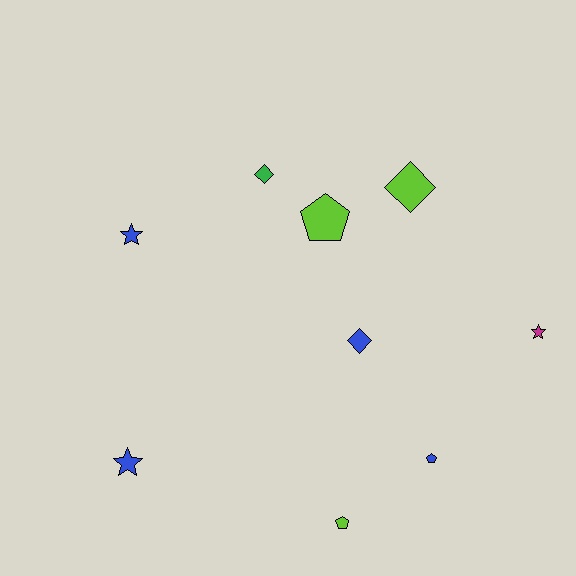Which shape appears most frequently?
Diamond, with 3 objects.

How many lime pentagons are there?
There are 2 lime pentagons.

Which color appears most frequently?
Blue, with 4 objects.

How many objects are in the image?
There are 9 objects.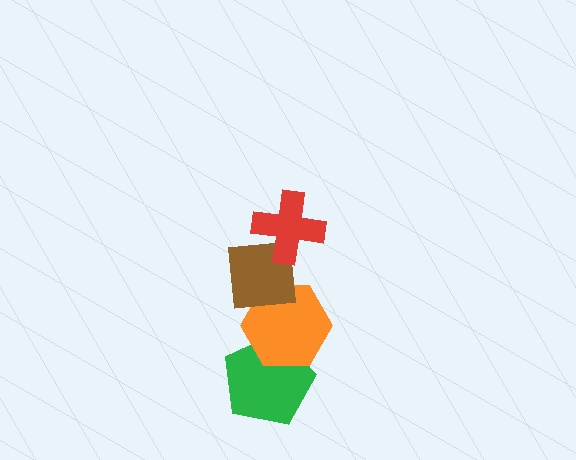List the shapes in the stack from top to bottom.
From top to bottom: the red cross, the brown square, the orange hexagon, the green pentagon.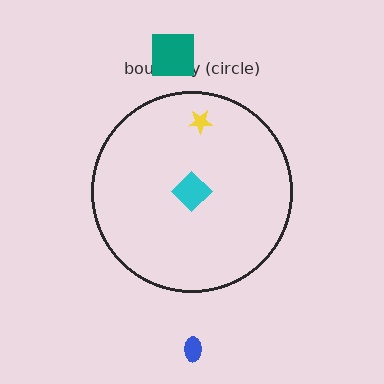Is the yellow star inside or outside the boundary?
Inside.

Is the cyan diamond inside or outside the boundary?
Inside.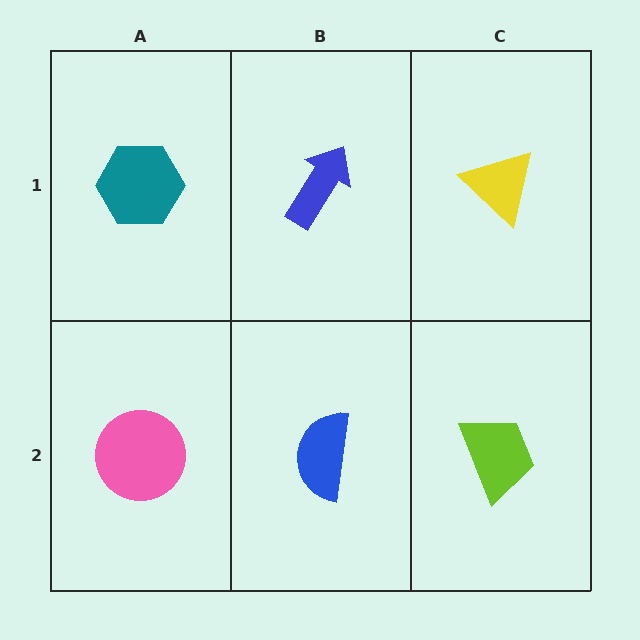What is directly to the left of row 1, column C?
A blue arrow.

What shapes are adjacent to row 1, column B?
A blue semicircle (row 2, column B), a teal hexagon (row 1, column A), a yellow triangle (row 1, column C).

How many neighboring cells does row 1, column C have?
2.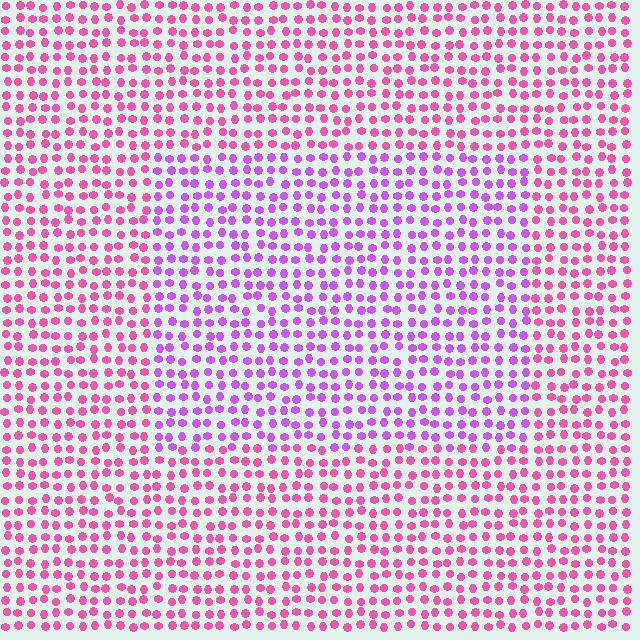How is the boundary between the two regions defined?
The boundary is defined purely by a slight shift in hue (about 40 degrees). Spacing, size, and orientation are identical on both sides.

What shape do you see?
I see a rectangle.